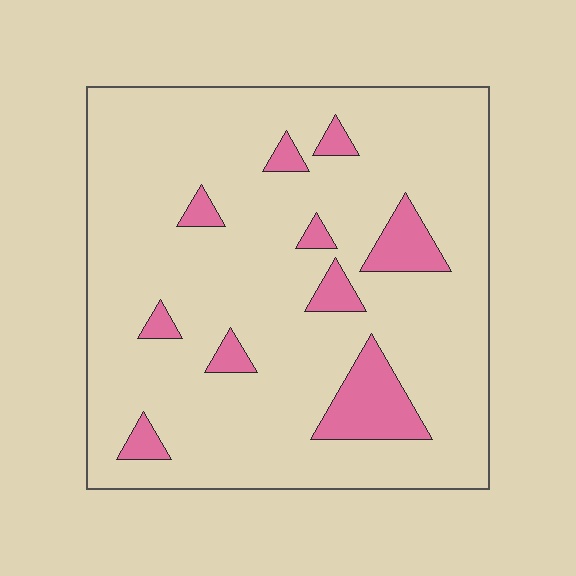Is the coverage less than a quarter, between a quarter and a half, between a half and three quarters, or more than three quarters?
Less than a quarter.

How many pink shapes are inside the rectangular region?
10.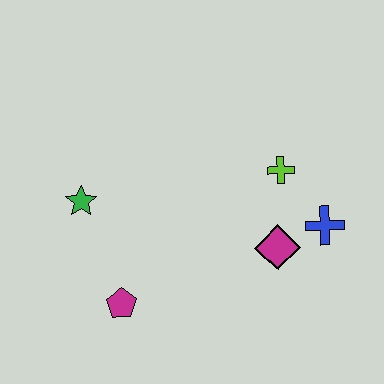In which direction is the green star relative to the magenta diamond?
The green star is to the left of the magenta diamond.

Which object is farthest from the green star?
The blue cross is farthest from the green star.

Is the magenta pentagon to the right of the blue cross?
No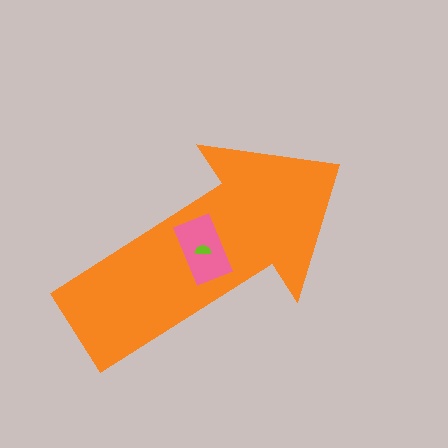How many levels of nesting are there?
3.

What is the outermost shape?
The orange arrow.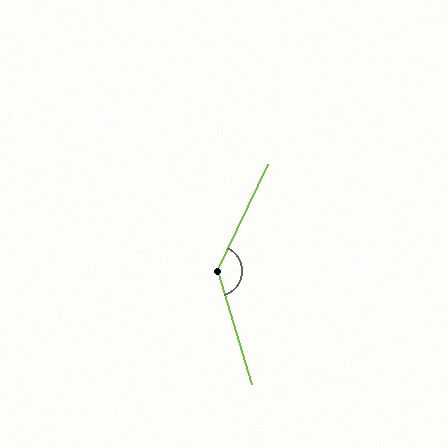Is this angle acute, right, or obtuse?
It is obtuse.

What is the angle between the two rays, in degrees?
Approximately 138 degrees.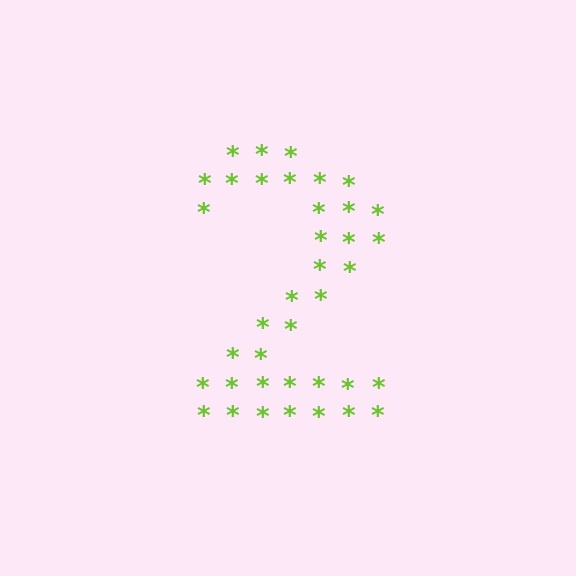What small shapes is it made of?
It is made of small asterisks.